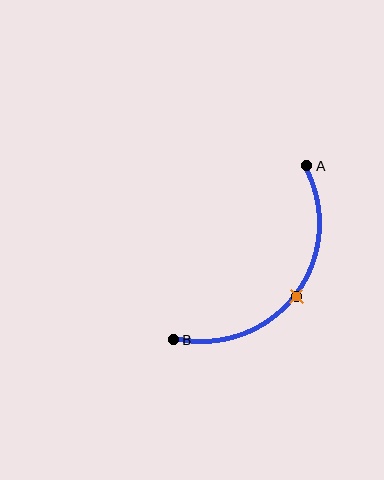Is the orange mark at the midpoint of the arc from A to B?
Yes. The orange mark lies on the arc at equal arc-length from both A and B — it is the arc midpoint.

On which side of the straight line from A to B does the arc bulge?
The arc bulges below and to the right of the straight line connecting A and B.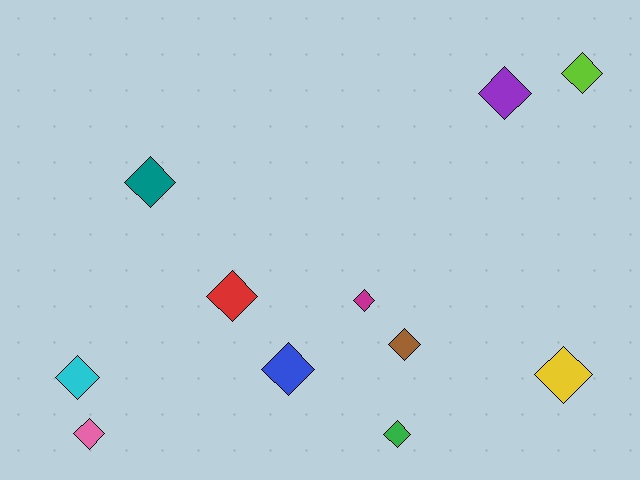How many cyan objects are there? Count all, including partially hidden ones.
There is 1 cyan object.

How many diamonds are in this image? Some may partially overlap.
There are 11 diamonds.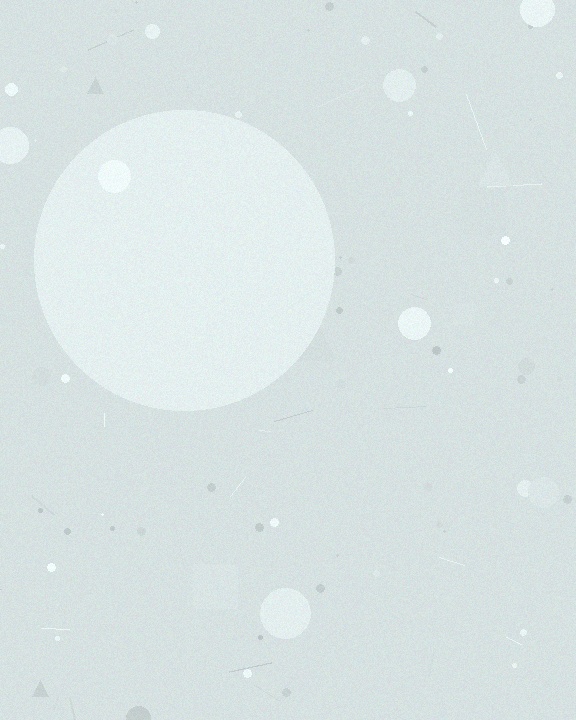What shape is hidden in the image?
A circle is hidden in the image.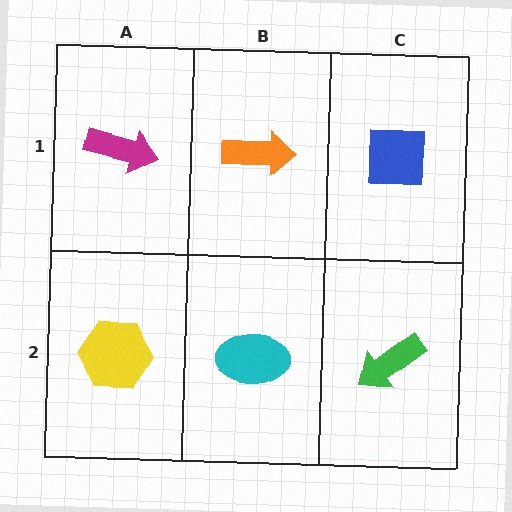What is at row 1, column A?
A magenta arrow.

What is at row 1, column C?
A blue square.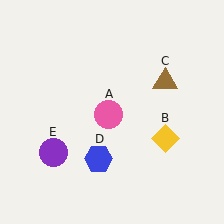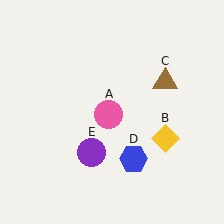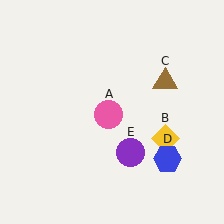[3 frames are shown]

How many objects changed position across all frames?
2 objects changed position: blue hexagon (object D), purple circle (object E).